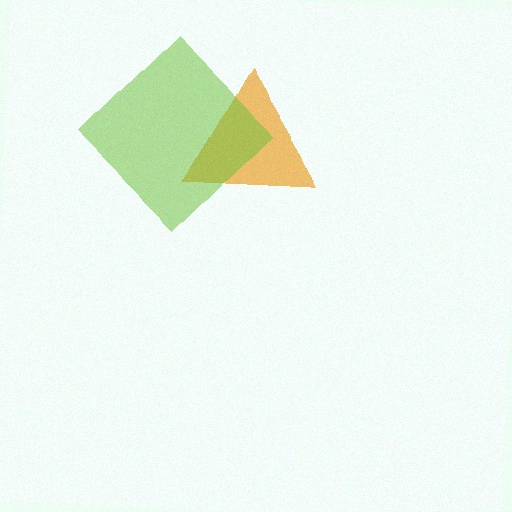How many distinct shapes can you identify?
There are 2 distinct shapes: an orange triangle, a lime diamond.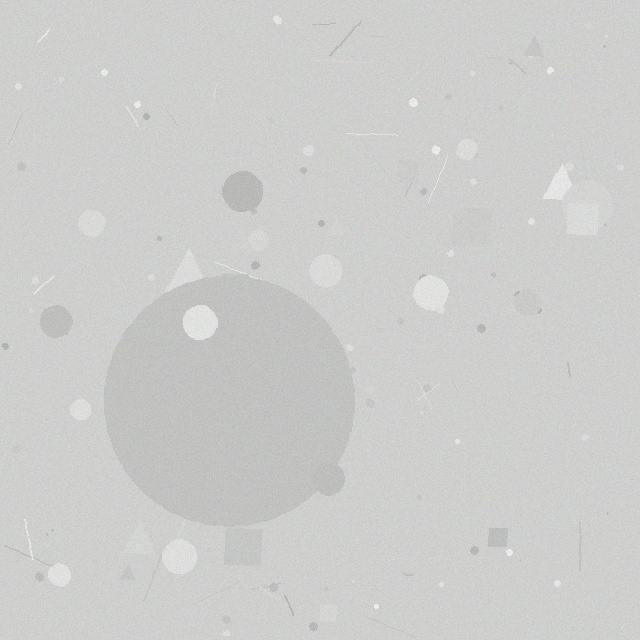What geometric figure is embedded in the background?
A circle is embedded in the background.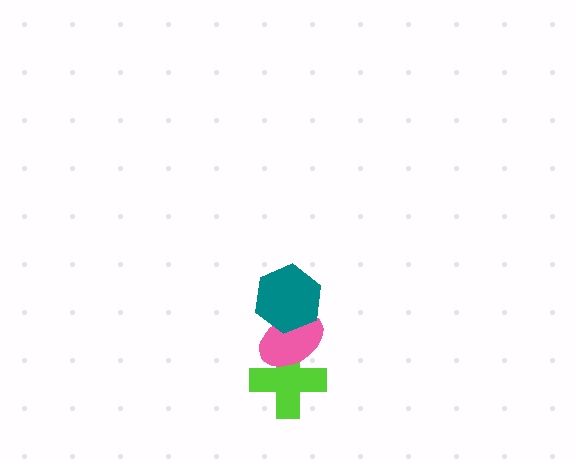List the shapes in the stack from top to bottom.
From top to bottom: the teal hexagon, the pink ellipse, the lime cross.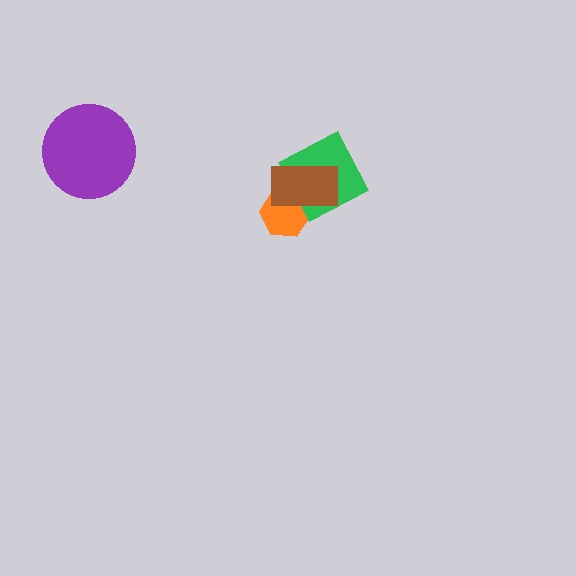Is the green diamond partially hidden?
Yes, it is partially covered by another shape.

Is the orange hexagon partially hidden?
Yes, it is partially covered by another shape.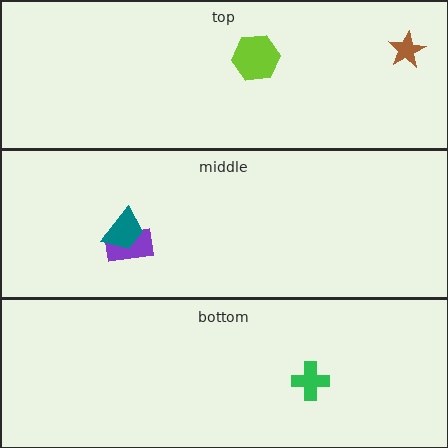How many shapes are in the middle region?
2.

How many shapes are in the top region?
2.